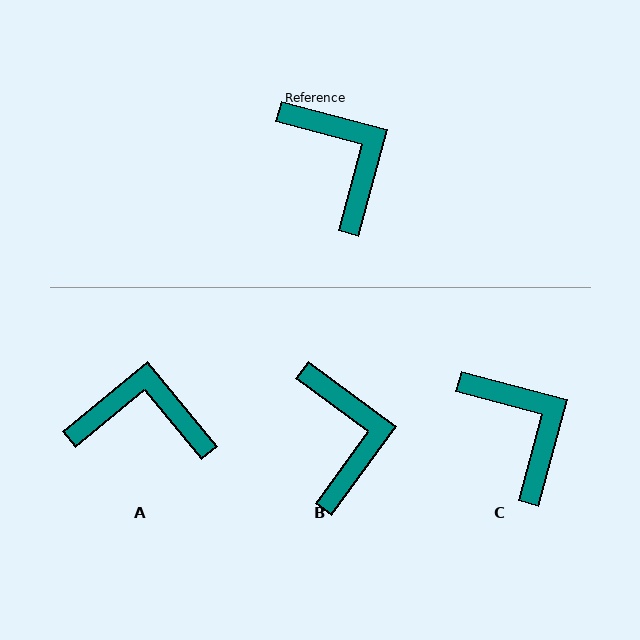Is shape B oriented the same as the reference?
No, it is off by about 21 degrees.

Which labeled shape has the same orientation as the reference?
C.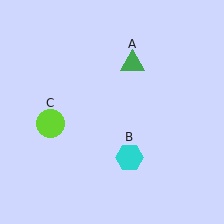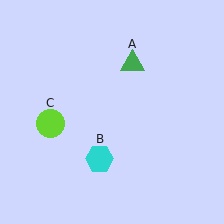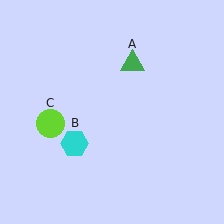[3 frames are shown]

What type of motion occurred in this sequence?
The cyan hexagon (object B) rotated clockwise around the center of the scene.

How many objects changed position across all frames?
1 object changed position: cyan hexagon (object B).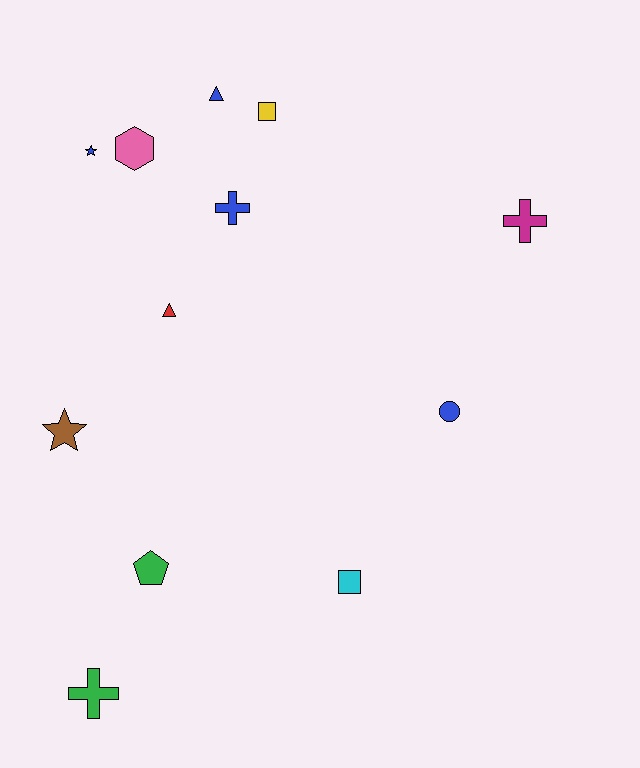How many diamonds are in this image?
There are no diamonds.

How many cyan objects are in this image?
There is 1 cyan object.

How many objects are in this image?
There are 12 objects.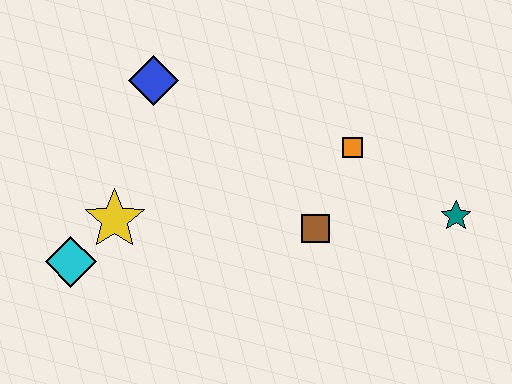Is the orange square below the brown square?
No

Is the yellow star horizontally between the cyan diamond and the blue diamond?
Yes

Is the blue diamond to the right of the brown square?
No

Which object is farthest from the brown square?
The cyan diamond is farthest from the brown square.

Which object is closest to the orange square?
The brown square is closest to the orange square.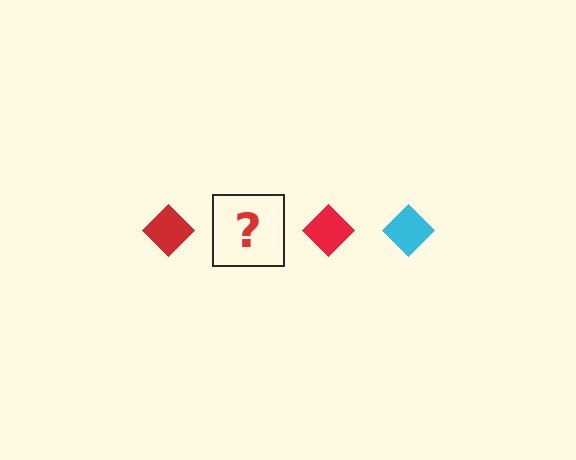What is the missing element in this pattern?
The missing element is a cyan diamond.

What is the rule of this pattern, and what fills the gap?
The rule is that the pattern cycles through red, cyan diamonds. The gap should be filled with a cyan diamond.